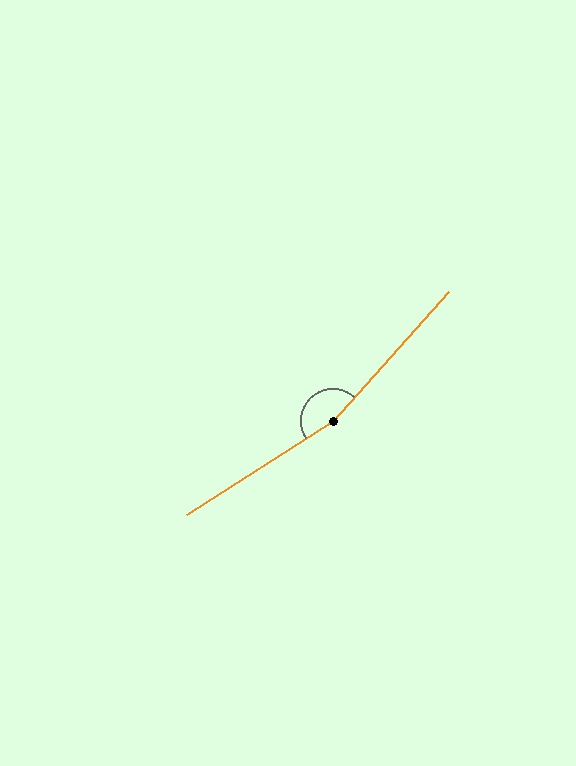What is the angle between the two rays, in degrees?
Approximately 165 degrees.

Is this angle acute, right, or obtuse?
It is obtuse.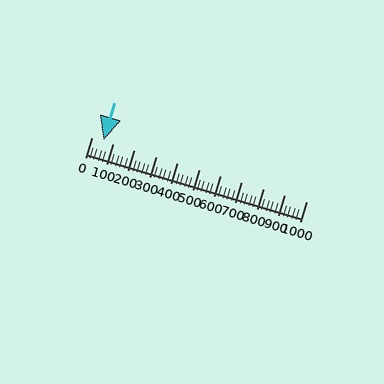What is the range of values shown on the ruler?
The ruler shows values from 0 to 1000.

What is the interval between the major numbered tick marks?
The major tick marks are spaced 100 units apart.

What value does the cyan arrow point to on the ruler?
The cyan arrow points to approximately 54.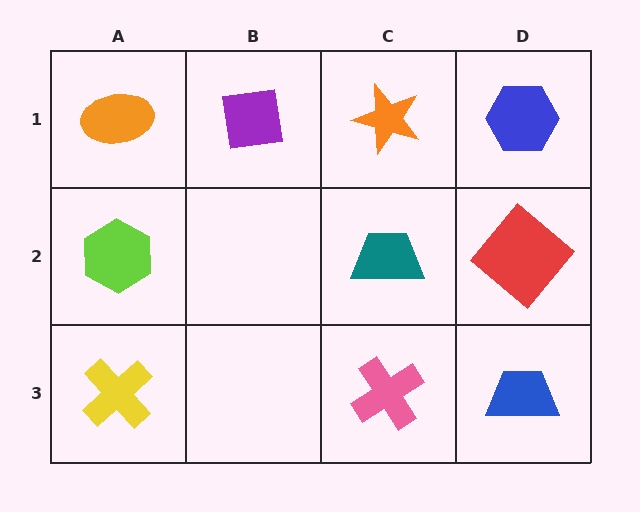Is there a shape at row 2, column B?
No, that cell is empty.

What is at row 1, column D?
A blue hexagon.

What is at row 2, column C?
A teal trapezoid.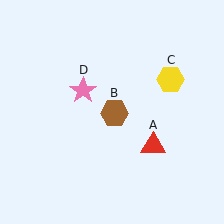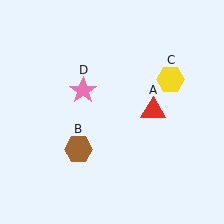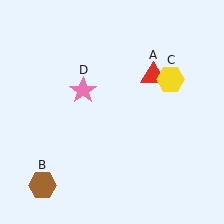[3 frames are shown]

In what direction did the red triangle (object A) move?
The red triangle (object A) moved up.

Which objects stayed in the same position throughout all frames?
Yellow hexagon (object C) and pink star (object D) remained stationary.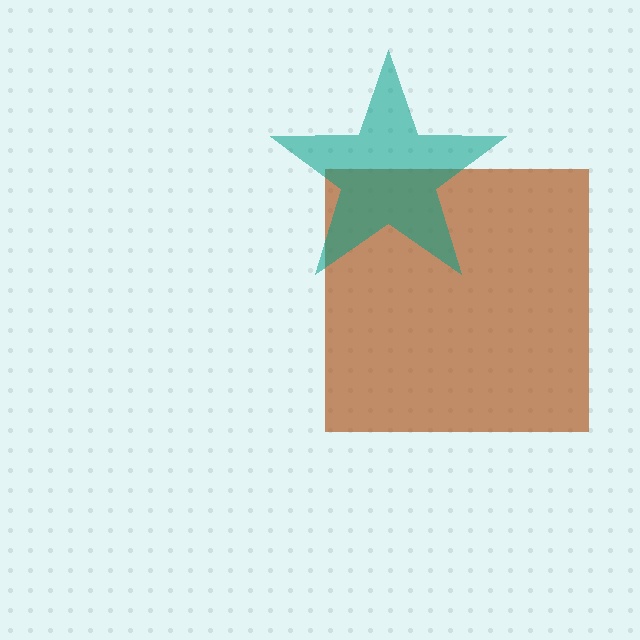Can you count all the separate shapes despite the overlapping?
Yes, there are 2 separate shapes.